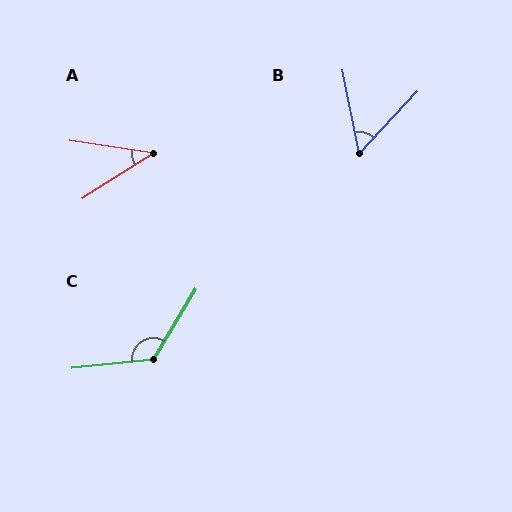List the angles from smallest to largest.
A (40°), B (54°), C (127°).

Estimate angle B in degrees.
Approximately 54 degrees.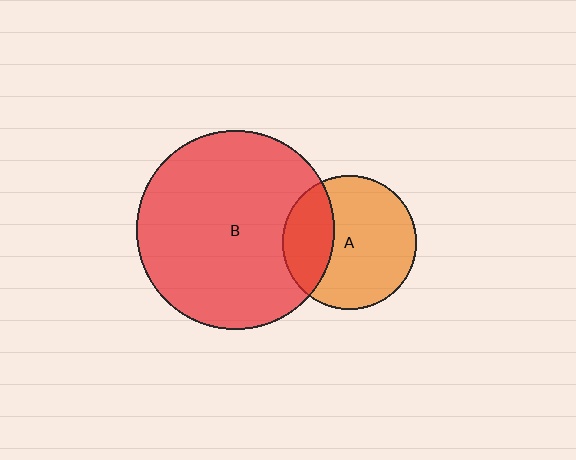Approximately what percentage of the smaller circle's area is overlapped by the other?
Approximately 30%.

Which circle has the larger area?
Circle B (red).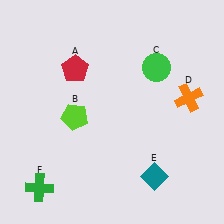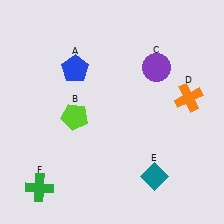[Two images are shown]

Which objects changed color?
A changed from red to blue. C changed from green to purple.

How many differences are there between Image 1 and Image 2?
There are 2 differences between the two images.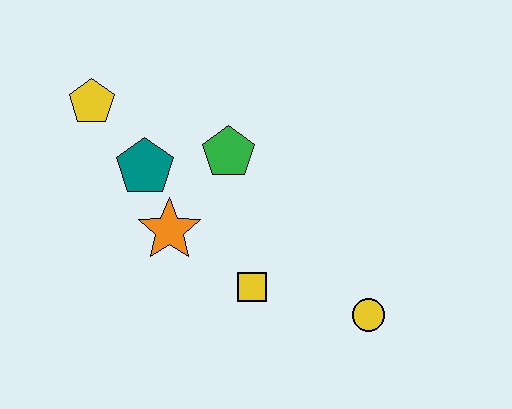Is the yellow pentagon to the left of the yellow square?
Yes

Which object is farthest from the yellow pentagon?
The yellow circle is farthest from the yellow pentagon.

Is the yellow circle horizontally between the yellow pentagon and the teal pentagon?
No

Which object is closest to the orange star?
The teal pentagon is closest to the orange star.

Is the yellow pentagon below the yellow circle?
No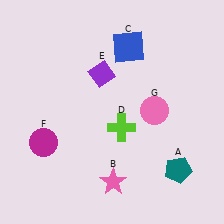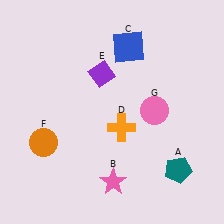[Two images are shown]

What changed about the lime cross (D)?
In Image 1, D is lime. In Image 2, it changed to orange.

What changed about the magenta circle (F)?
In Image 1, F is magenta. In Image 2, it changed to orange.